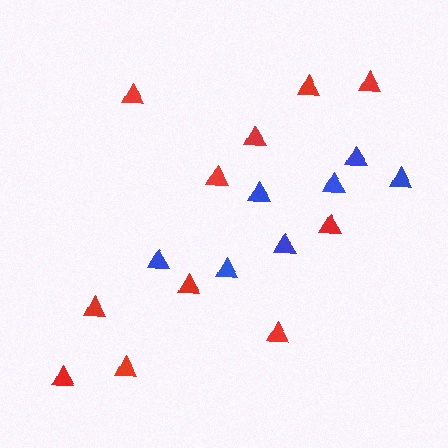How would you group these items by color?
There are 2 groups: one group of red triangles (11) and one group of blue triangles (7).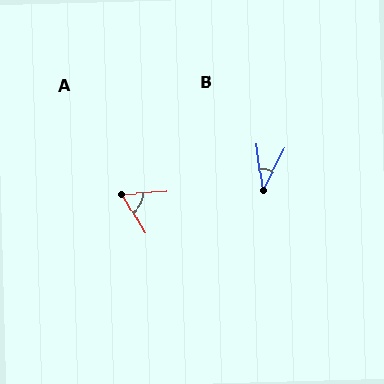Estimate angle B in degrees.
Approximately 36 degrees.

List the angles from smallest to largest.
B (36°), A (63°).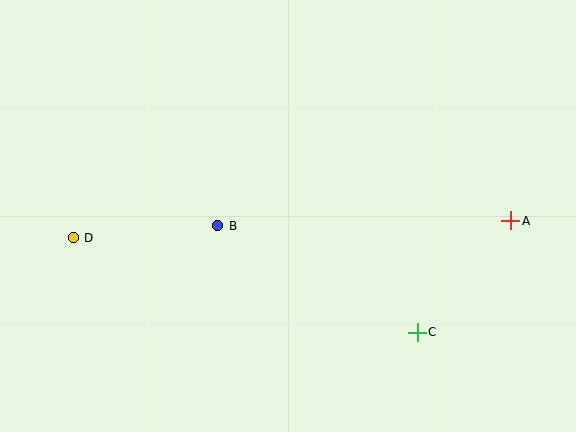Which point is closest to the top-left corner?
Point D is closest to the top-left corner.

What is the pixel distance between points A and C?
The distance between A and C is 146 pixels.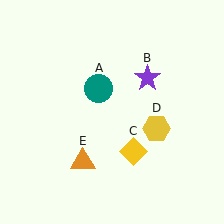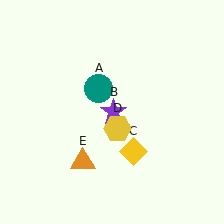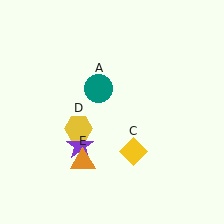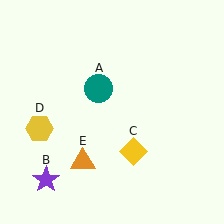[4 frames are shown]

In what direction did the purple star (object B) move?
The purple star (object B) moved down and to the left.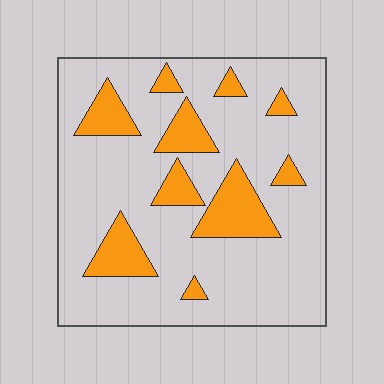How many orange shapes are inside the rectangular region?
10.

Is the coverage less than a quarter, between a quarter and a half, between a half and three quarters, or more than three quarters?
Less than a quarter.